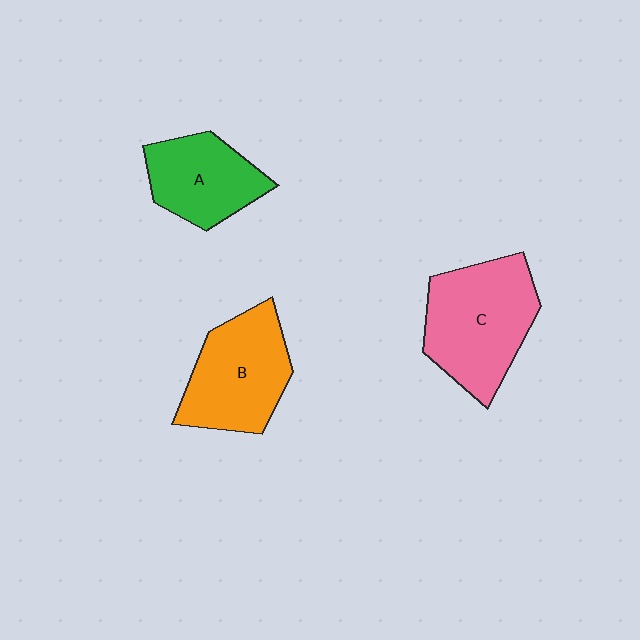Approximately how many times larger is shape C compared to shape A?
Approximately 1.4 times.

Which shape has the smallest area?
Shape A (green).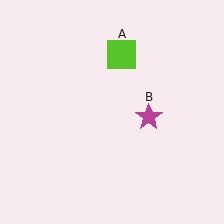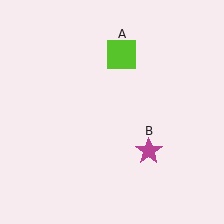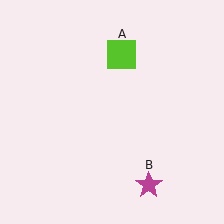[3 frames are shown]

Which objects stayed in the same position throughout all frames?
Lime square (object A) remained stationary.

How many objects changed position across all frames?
1 object changed position: magenta star (object B).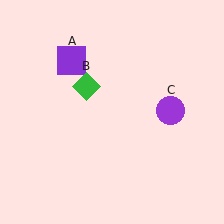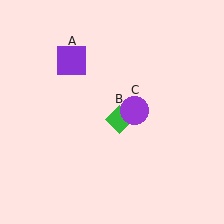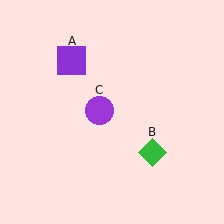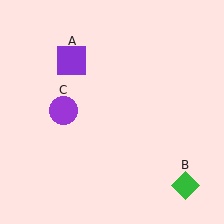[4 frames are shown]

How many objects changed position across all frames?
2 objects changed position: green diamond (object B), purple circle (object C).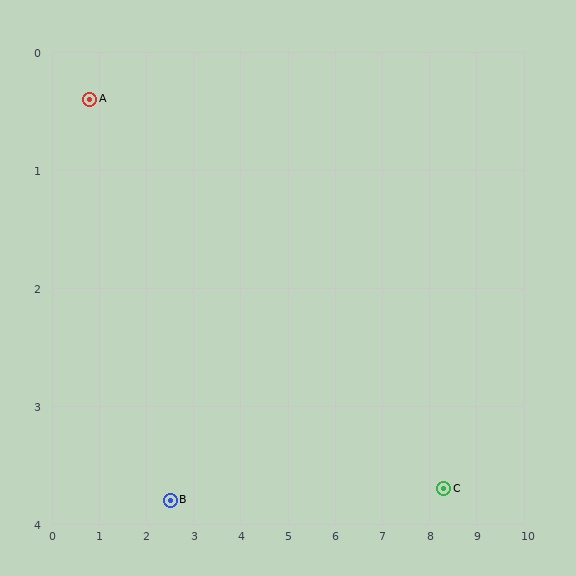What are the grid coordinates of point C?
Point C is at approximately (8.3, 3.7).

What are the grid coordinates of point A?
Point A is at approximately (0.8, 0.4).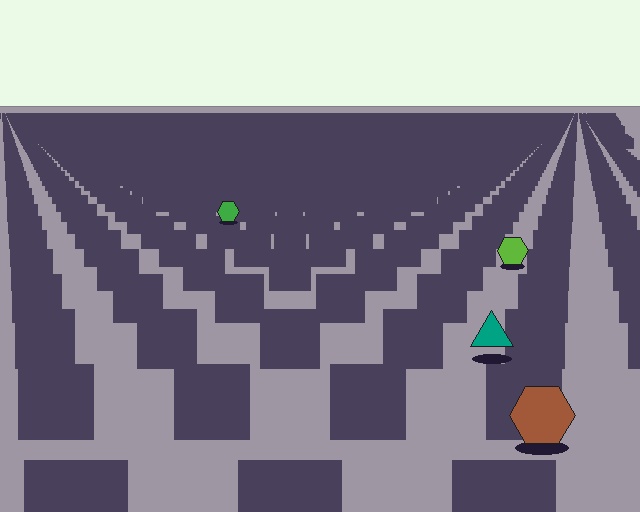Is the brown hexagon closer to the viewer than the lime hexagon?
Yes. The brown hexagon is closer — you can tell from the texture gradient: the ground texture is coarser near it.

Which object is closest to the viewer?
The brown hexagon is closest. The texture marks near it are larger and more spread out.